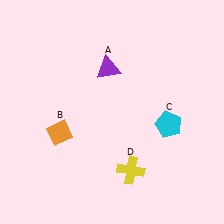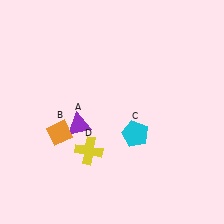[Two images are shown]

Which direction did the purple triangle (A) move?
The purple triangle (A) moved down.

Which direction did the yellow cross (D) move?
The yellow cross (D) moved left.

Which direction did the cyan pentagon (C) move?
The cyan pentagon (C) moved left.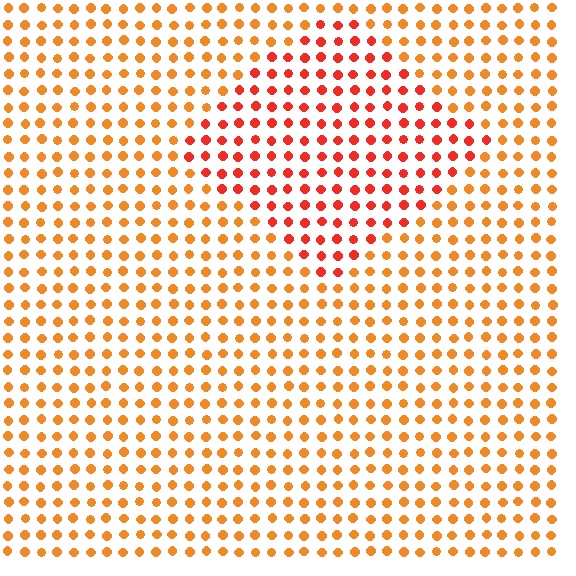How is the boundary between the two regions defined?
The boundary is defined purely by a slight shift in hue (about 29 degrees). Spacing, size, and orientation are identical on both sides.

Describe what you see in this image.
The image is filled with small orange elements in a uniform arrangement. A diamond-shaped region is visible where the elements are tinted to a slightly different hue, forming a subtle color boundary.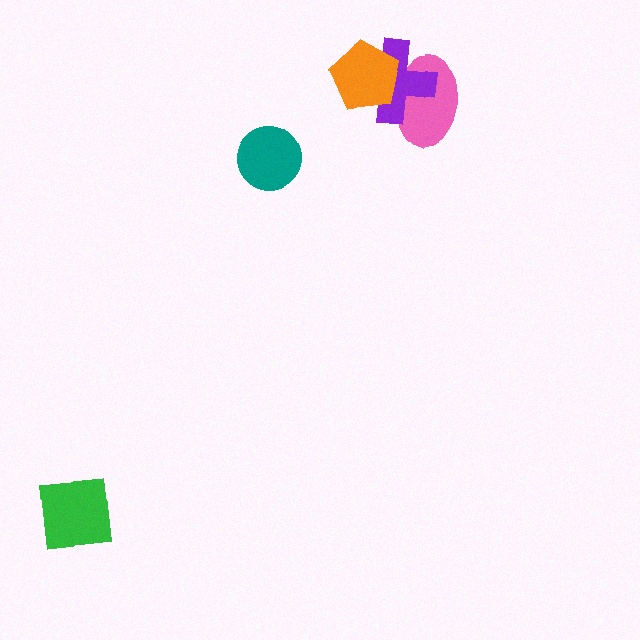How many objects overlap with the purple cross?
2 objects overlap with the purple cross.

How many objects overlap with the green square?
0 objects overlap with the green square.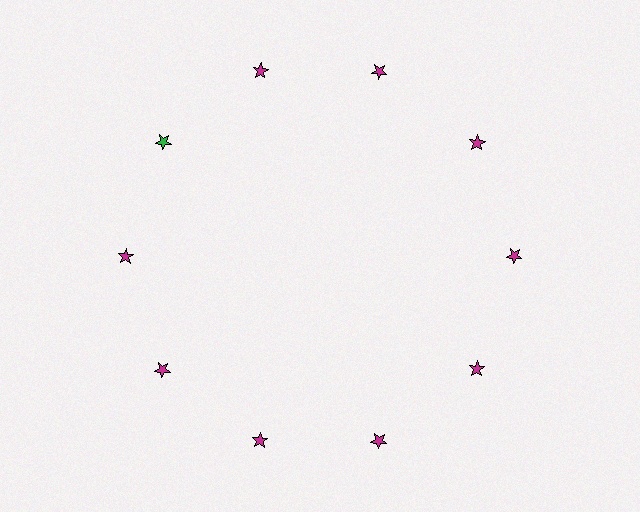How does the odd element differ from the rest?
It has a different color: green instead of magenta.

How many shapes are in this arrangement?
There are 10 shapes arranged in a ring pattern.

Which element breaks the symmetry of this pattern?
The green star at roughly the 10 o'clock position breaks the symmetry. All other shapes are magenta stars.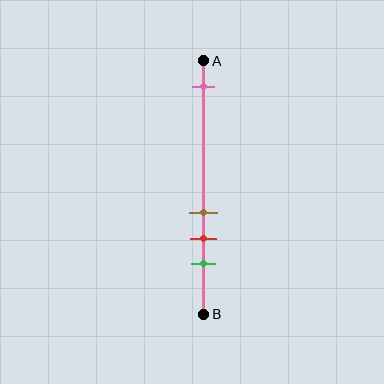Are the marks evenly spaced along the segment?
No, the marks are not evenly spaced.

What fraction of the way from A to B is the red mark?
The red mark is approximately 70% (0.7) of the way from A to B.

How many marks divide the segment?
There are 4 marks dividing the segment.